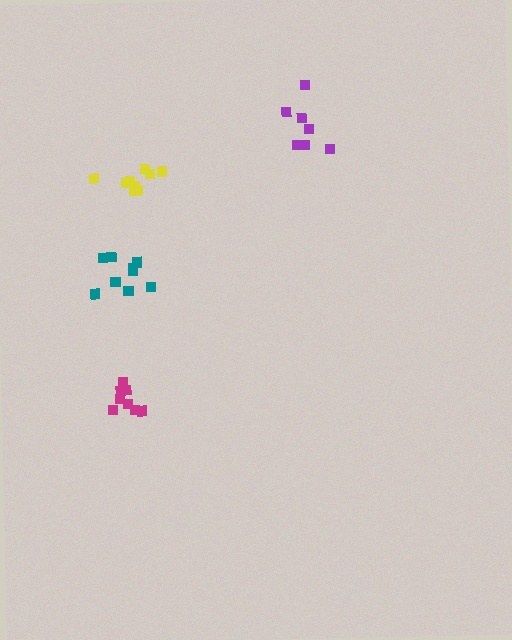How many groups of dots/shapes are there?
There are 4 groups.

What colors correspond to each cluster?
The clusters are colored: purple, teal, yellow, magenta.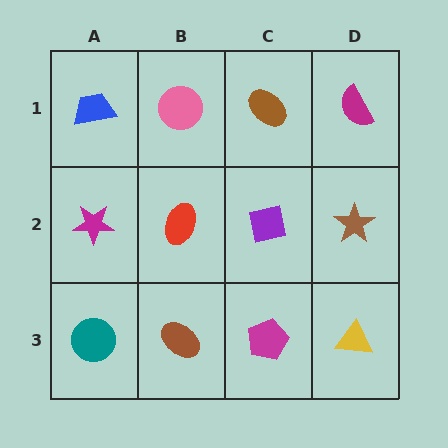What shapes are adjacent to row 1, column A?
A magenta star (row 2, column A), a pink circle (row 1, column B).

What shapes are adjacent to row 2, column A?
A blue trapezoid (row 1, column A), a teal circle (row 3, column A), a red ellipse (row 2, column B).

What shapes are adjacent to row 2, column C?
A brown ellipse (row 1, column C), a magenta pentagon (row 3, column C), a red ellipse (row 2, column B), a brown star (row 2, column D).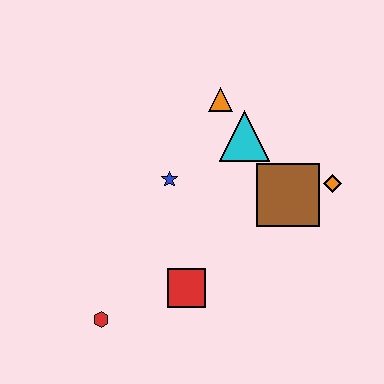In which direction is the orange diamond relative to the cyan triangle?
The orange diamond is to the right of the cyan triangle.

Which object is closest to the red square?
The red hexagon is closest to the red square.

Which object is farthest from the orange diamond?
The red hexagon is farthest from the orange diamond.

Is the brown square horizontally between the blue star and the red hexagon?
No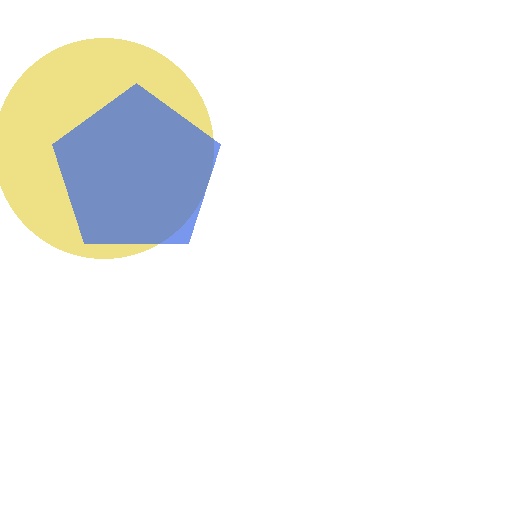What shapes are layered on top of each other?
The layered shapes are: a yellow circle, a blue pentagon.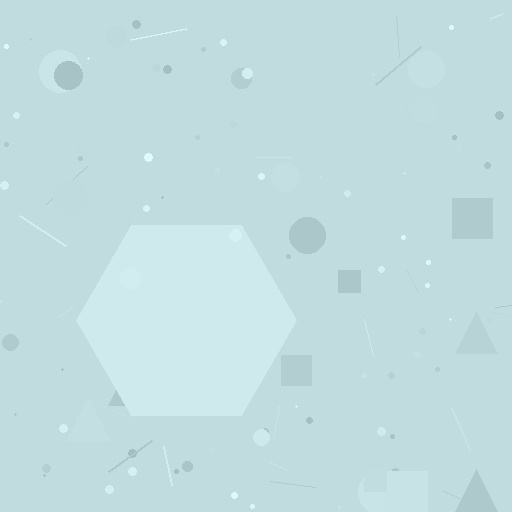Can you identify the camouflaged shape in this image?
The camouflaged shape is a hexagon.